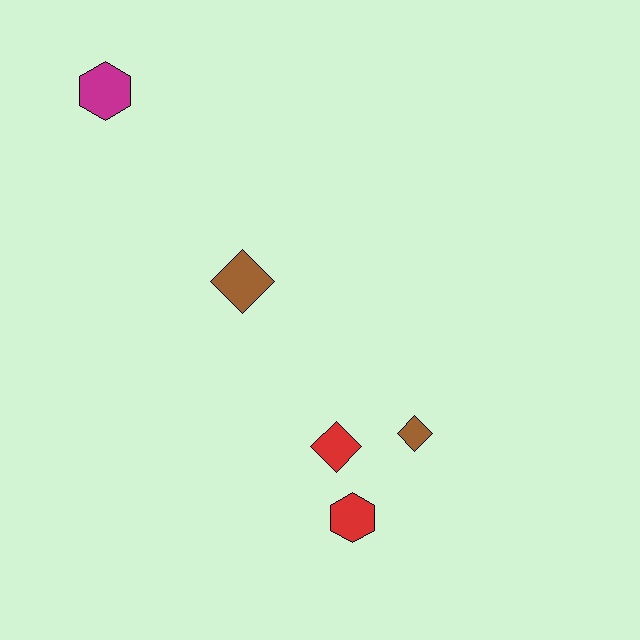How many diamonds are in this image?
There are 3 diamonds.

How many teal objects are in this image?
There are no teal objects.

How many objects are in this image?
There are 5 objects.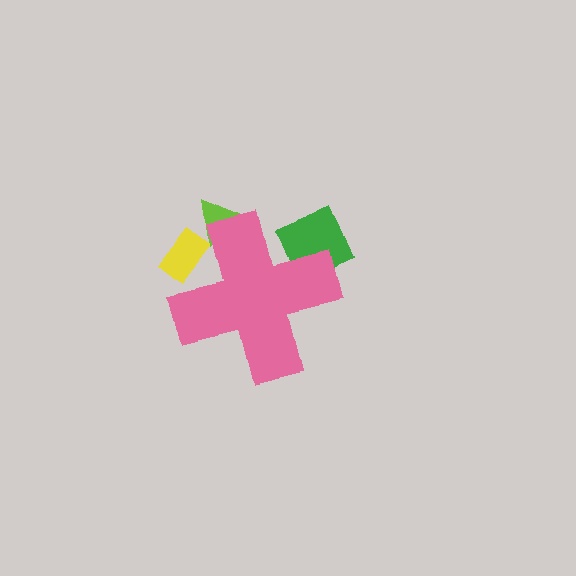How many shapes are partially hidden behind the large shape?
3 shapes are partially hidden.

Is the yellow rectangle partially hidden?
Yes, the yellow rectangle is partially hidden behind the pink cross.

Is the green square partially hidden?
Yes, the green square is partially hidden behind the pink cross.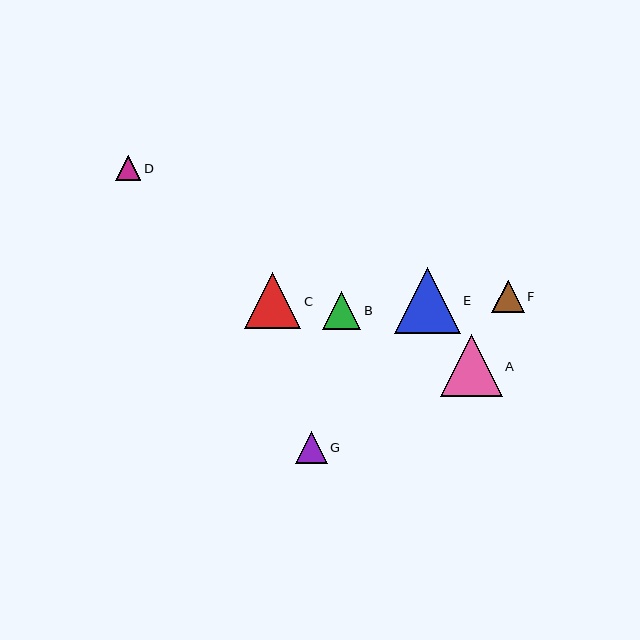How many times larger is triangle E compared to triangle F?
Triangle E is approximately 2.0 times the size of triangle F.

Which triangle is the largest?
Triangle E is the largest with a size of approximately 66 pixels.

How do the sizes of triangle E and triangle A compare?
Triangle E and triangle A are approximately the same size.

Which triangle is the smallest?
Triangle D is the smallest with a size of approximately 25 pixels.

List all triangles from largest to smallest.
From largest to smallest: E, A, C, B, F, G, D.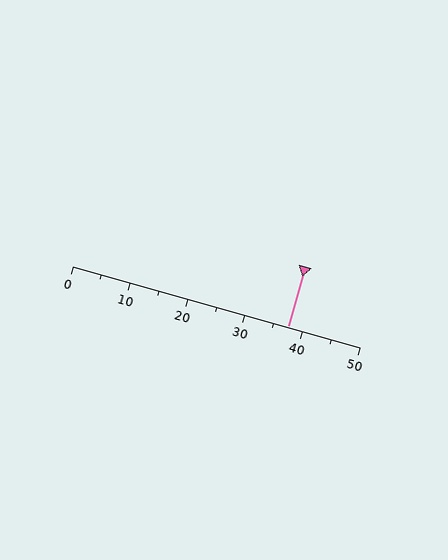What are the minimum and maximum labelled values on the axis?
The axis runs from 0 to 50.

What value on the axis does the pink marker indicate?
The marker indicates approximately 37.5.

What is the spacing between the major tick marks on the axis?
The major ticks are spaced 10 apart.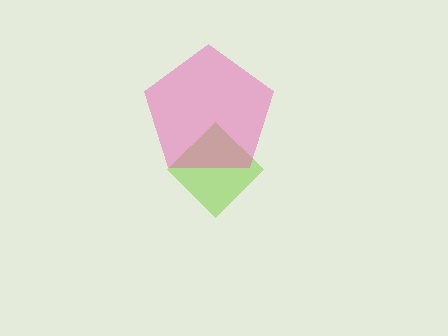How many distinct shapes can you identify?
There are 2 distinct shapes: a lime diamond, a pink pentagon.